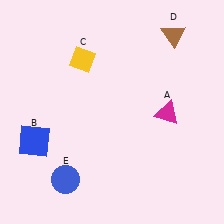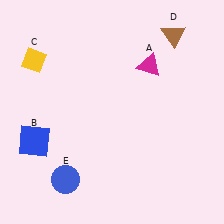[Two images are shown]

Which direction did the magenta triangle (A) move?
The magenta triangle (A) moved up.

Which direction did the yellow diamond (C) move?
The yellow diamond (C) moved left.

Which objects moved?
The objects that moved are: the magenta triangle (A), the yellow diamond (C).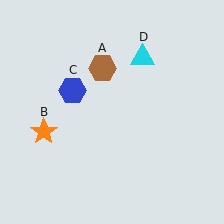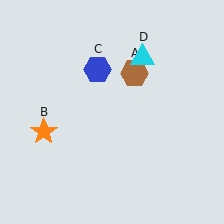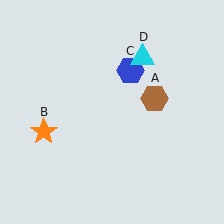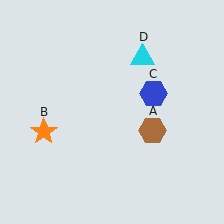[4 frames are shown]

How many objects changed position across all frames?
2 objects changed position: brown hexagon (object A), blue hexagon (object C).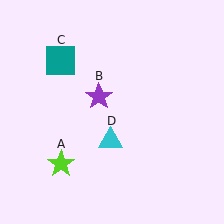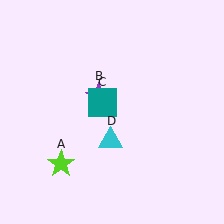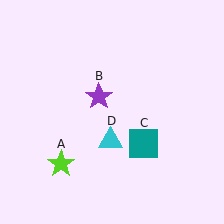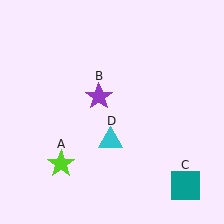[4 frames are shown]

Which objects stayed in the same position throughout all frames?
Lime star (object A) and purple star (object B) and cyan triangle (object D) remained stationary.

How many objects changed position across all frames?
1 object changed position: teal square (object C).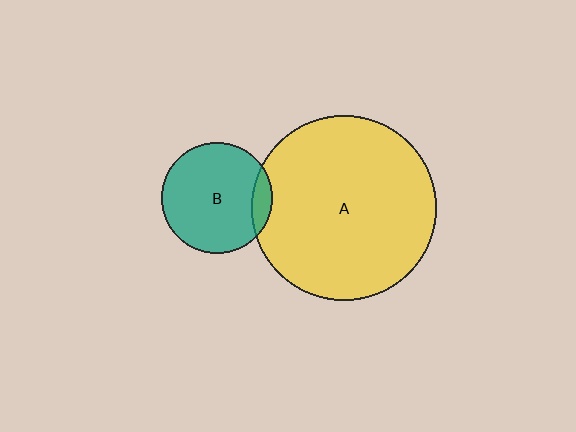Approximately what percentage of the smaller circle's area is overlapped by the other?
Approximately 10%.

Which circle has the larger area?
Circle A (yellow).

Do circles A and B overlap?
Yes.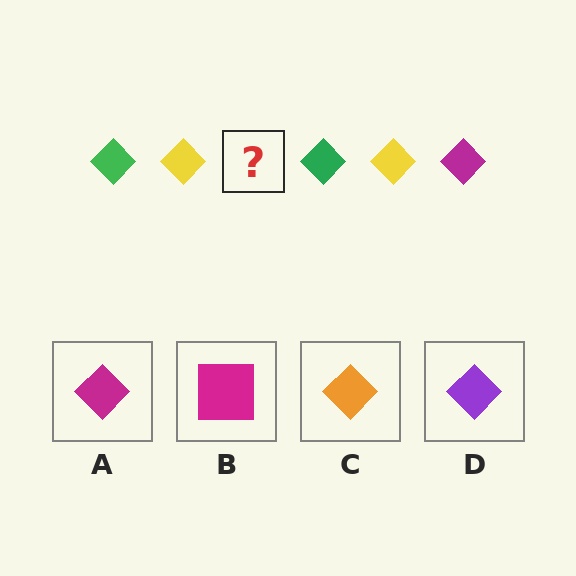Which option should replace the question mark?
Option A.